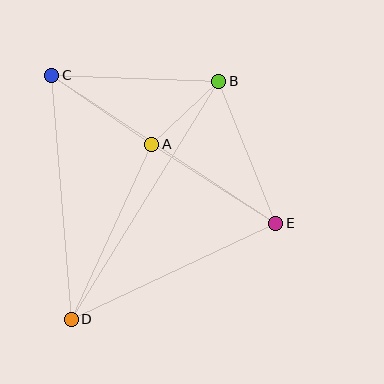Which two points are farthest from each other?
Points B and D are farthest from each other.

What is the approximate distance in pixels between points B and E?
The distance between B and E is approximately 153 pixels.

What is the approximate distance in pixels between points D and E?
The distance between D and E is approximately 226 pixels.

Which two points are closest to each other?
Points A and B are closest to each other.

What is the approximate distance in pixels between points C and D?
The distance between C and D is approximately 245 pixels.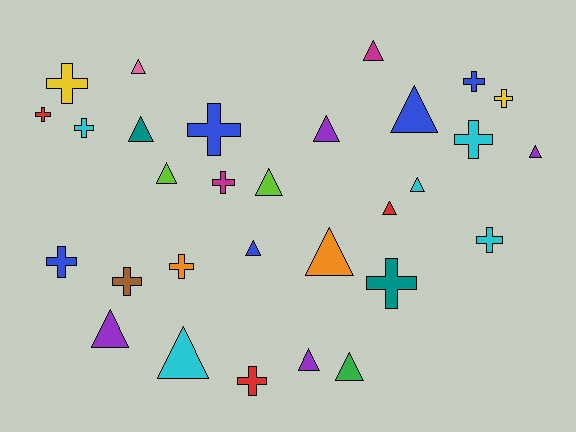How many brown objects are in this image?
There is 1 brown object.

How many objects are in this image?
There are 30 objects.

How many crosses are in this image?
There are 14 crosses.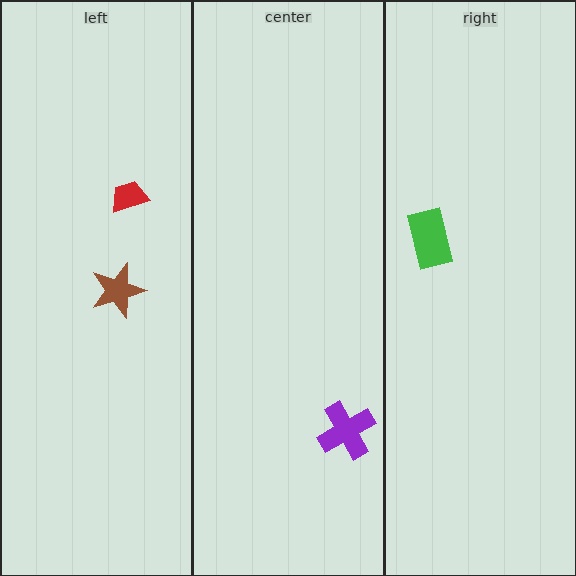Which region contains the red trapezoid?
The left region.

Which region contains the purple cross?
The center region.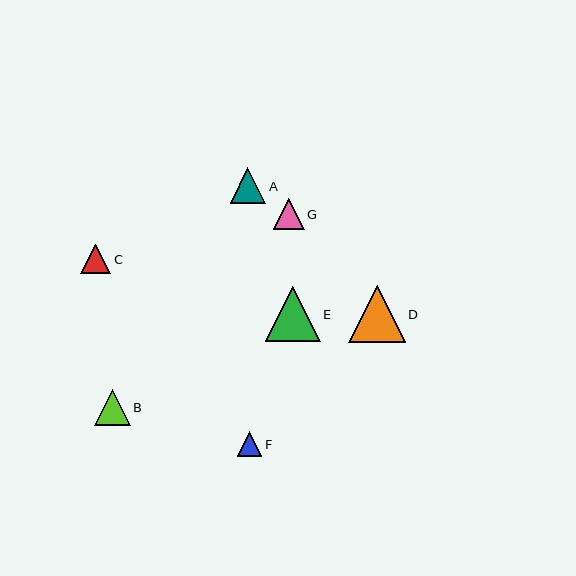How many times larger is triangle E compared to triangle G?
Triangle E is approximately 1.8 times the size of triangle G.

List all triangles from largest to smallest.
From largest to smallest: D, E, B, A, G, C, F.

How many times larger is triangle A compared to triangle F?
Triangle A is approximately 1.4 times the size of triangle F.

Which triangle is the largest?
Triangle D is the largest with a size of approximately 57 pixels.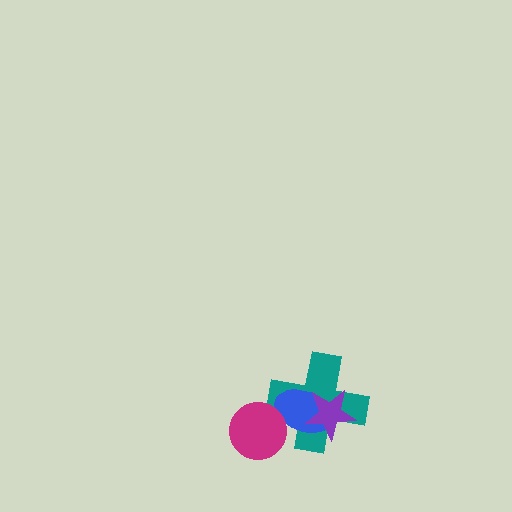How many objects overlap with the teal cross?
3 objects overlap with the teal cross.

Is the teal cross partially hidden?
Yes, it is partially covered by another shape.